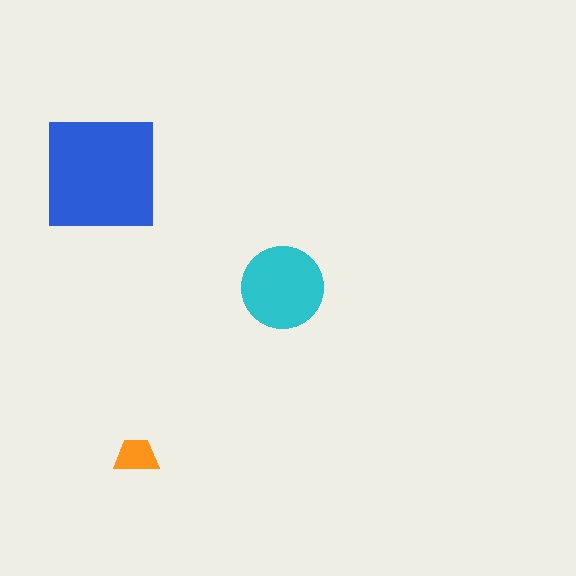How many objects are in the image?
There are 3 objects in the image.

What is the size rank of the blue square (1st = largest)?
1st.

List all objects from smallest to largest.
The orange trapezoid, the cyan circle, the blue square.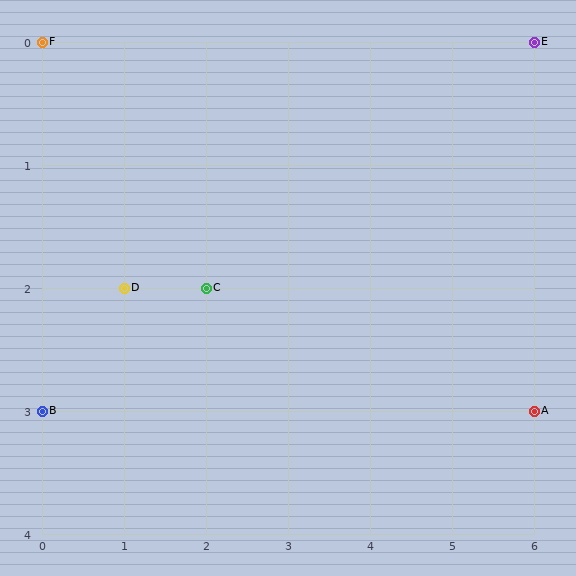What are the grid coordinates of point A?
Point A is at grid coordinates (6, 3).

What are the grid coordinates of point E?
Point E is at grid coordinates (6, 0).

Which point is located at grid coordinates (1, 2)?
Point D is at (1, 2).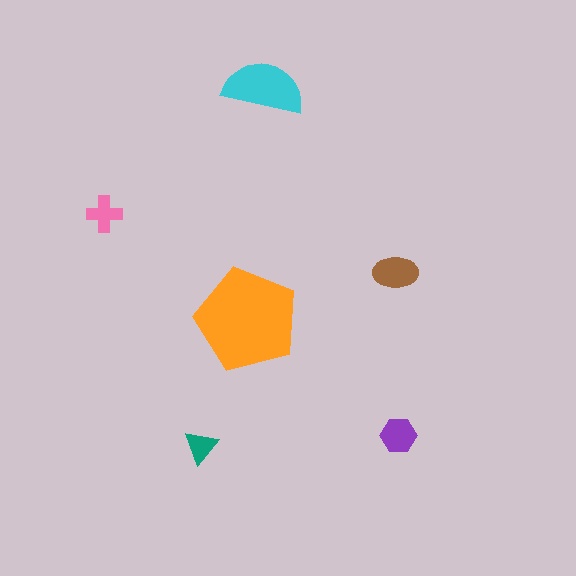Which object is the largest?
The orange pentagon.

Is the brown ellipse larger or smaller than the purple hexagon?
Larger.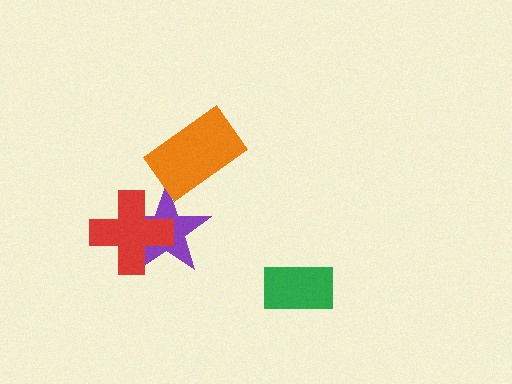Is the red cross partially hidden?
No, no other shape covers it.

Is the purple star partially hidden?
Yes, it is partially covered by another shape.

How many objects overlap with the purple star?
2 objects overlap with the purple star.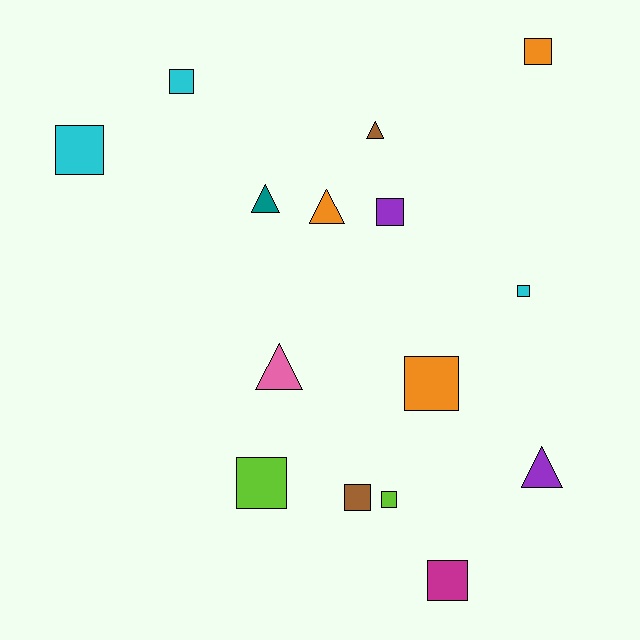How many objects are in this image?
There are 15 objects.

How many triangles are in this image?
There are 5 triangles.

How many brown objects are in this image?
There are 2 brown objects.